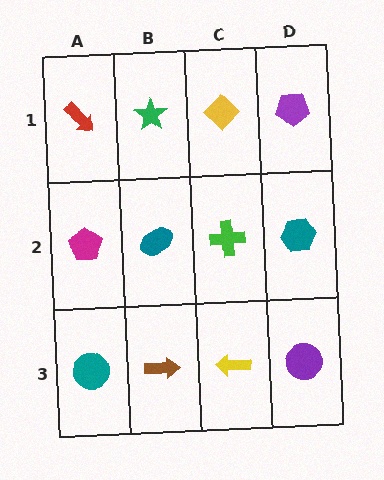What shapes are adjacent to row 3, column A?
A magenta pentagon (row 2, column A), a brown arrow (row 3, column B).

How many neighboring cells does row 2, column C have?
4.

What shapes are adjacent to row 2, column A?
A red arrow (row 1, column A), a teal circle (row 3, column A), a teal ellipse (row 2, column B).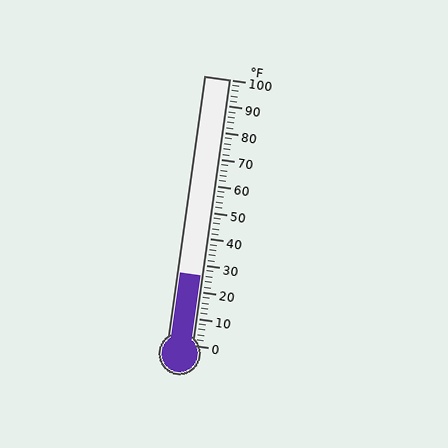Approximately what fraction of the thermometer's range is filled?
The thermometer is filled to approximately 25% of its range.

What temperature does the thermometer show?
The thermometer shows approximately 26°F.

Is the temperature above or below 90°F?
The temperature is below 90°F.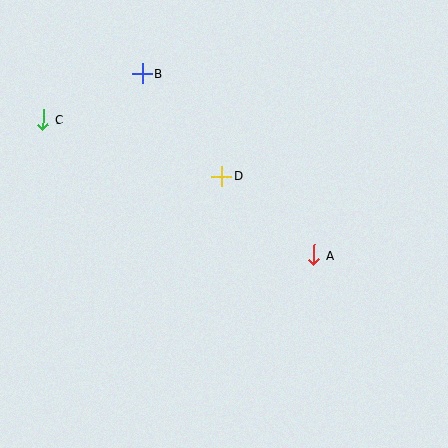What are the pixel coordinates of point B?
Point B is at (142, 74).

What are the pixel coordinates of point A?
Point A is at (314, 255).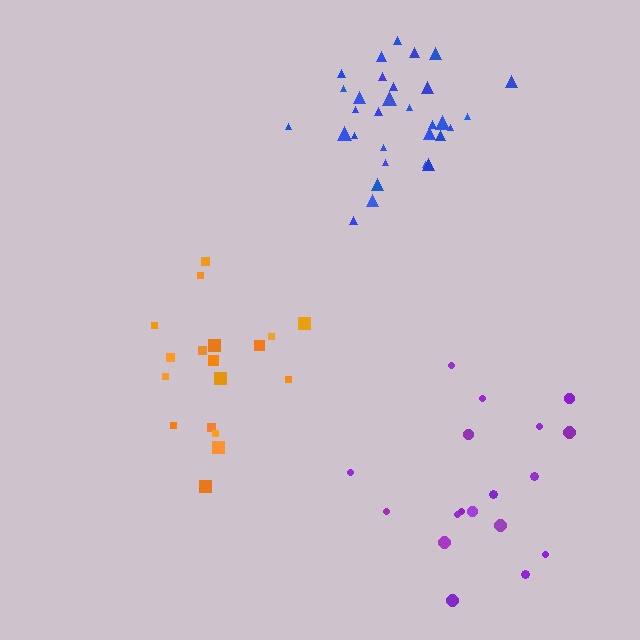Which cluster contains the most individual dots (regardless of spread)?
Blue (31).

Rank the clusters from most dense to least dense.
blue, orange, purple.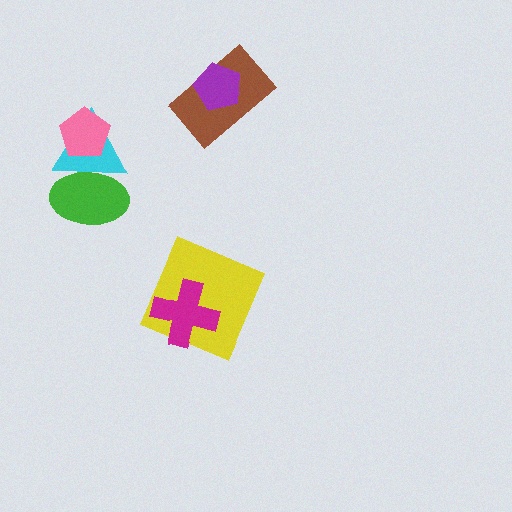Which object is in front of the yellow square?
The magenta cross is in front of the yellow square.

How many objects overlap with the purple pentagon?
1 object overlaps with the purple pentagon.